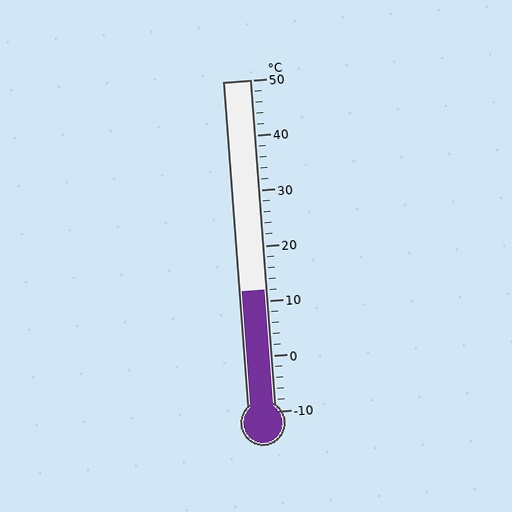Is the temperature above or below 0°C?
The temperature is above 0°C.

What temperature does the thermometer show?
The thermometer shows approximately 12°C.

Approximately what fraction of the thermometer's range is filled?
The thermometer is filled to approximately 35% of its range.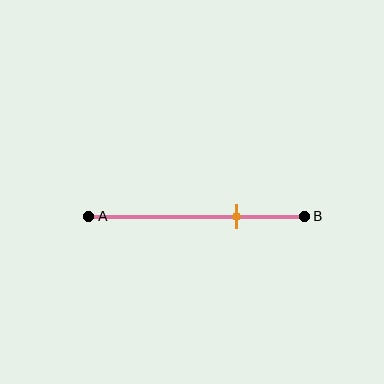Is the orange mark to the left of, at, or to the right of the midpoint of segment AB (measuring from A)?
The orange mark is to the right of the midpoint of segment AB.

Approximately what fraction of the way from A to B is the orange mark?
The orange mark is approximately 70% of the way from A to B.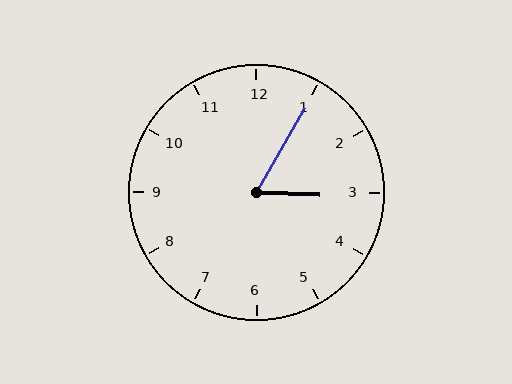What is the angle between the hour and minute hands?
Approximately 62 degrees.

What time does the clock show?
3:05.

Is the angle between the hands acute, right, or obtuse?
It is acute.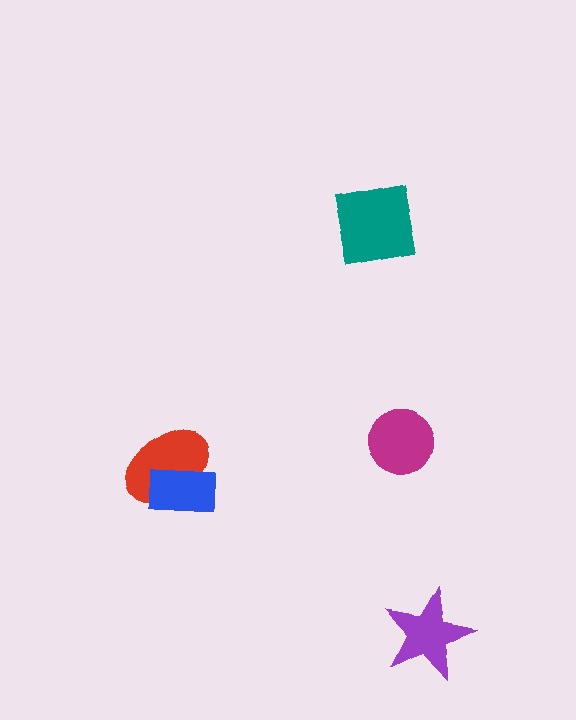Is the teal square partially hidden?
No, no other shape covers it.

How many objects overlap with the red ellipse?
1 object overlaps with the red ellipse.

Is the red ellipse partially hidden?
Yes, it is partially covered by another shape.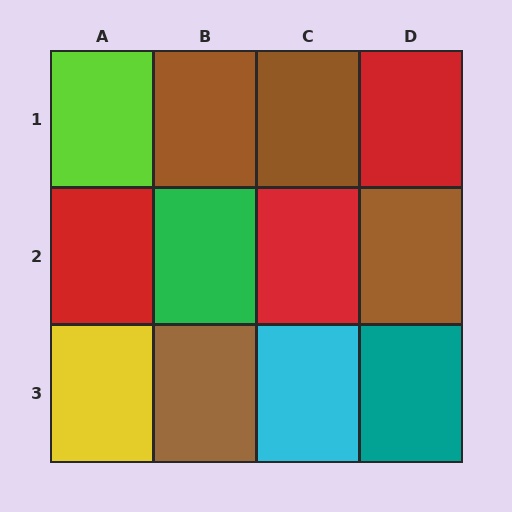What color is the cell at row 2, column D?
Brown.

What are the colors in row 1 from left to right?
Lime, brown, brown, red.